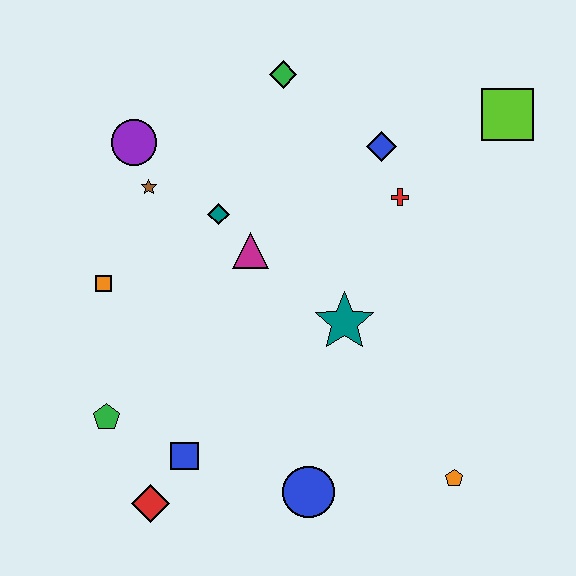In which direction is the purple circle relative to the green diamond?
The purple circle is to the left of the green diamond.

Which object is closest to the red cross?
The blue diamond is closest to the red cross.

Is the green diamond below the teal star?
No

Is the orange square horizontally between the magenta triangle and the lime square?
No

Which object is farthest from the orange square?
The lime square is farthest from the orange square.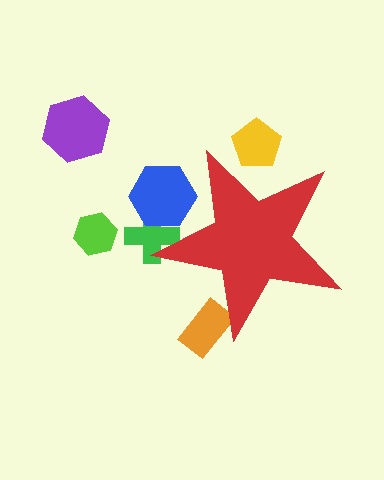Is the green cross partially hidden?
Yes, the green cross is partially hidden behind the red star.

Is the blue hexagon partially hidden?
Yes, the blue hexagon is partially hidden behind the red star.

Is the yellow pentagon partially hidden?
Yes, the yellow pentagon is partially hidden behind the red star.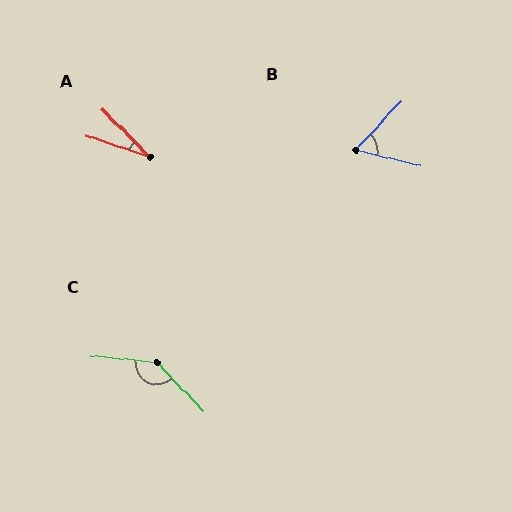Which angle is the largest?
C, at approximately 139 degrees.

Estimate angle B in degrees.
Approximately 60 degrees.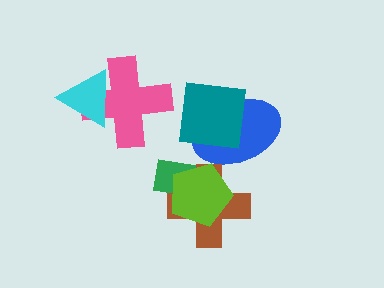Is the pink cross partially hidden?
Yes, it is partially covered by another shape.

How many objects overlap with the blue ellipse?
1 object overlaps with the blue ellipse.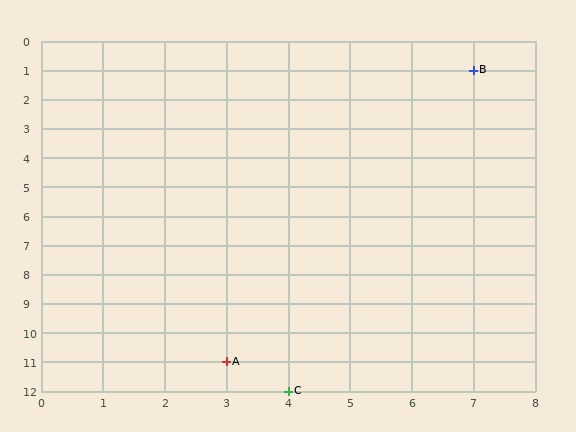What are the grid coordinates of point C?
Point C is at grid coordinates (4, 12).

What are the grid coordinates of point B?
Point B is at grid coordinates (7, 1).